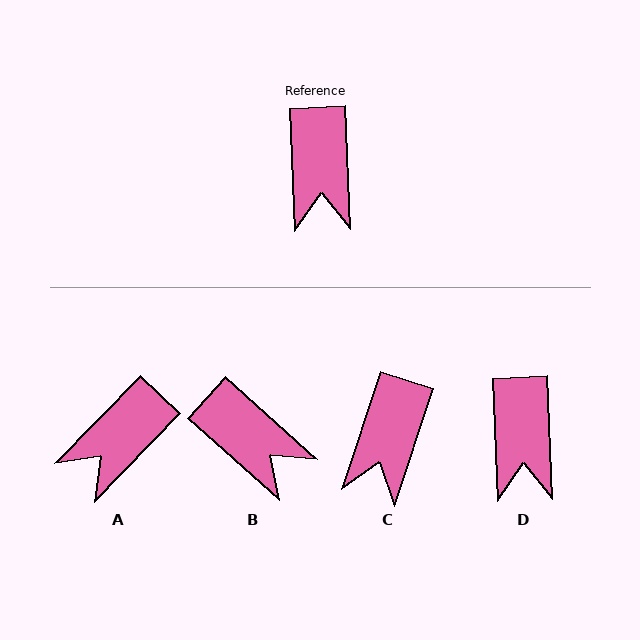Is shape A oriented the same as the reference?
No, it is off by about 47 degrees.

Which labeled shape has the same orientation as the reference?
D.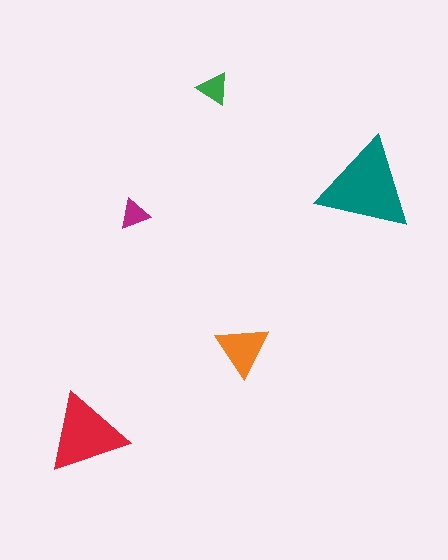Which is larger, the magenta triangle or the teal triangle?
The teal one.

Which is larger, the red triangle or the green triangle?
The red one.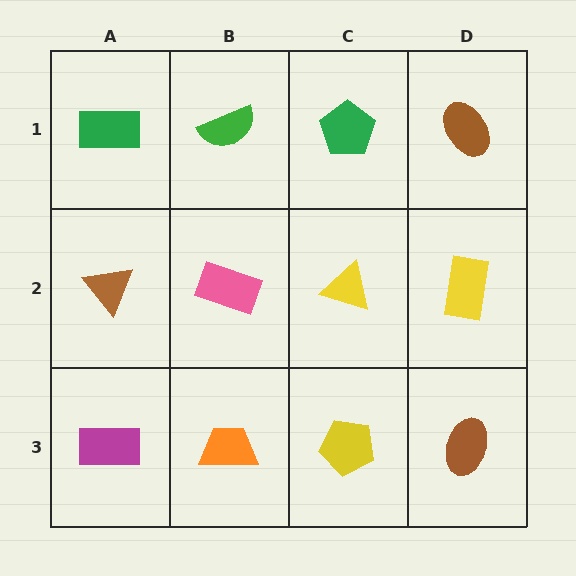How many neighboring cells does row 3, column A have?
2.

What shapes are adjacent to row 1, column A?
A brown triangle (row 2, column A), a green semicircle (row 1, column B).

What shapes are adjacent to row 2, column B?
A green semicircle (row 1, column B), an orange trapezoid (row 3, column B), a brown triangle (row 2, column A), a yellow triangle (row 2, column C).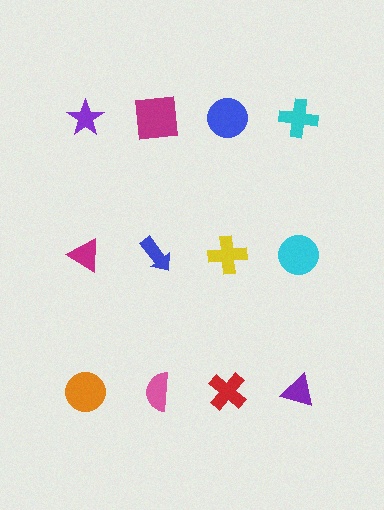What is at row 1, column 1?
A purple star.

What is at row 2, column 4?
A cyan circle.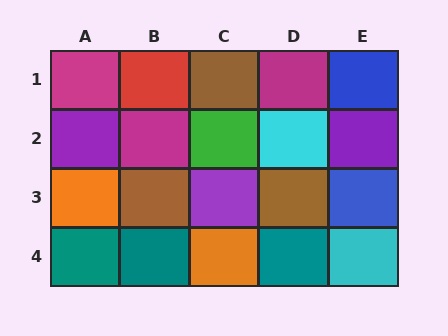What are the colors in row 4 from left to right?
Teal, teal, orange, teal, cyan.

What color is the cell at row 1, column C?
Brown.